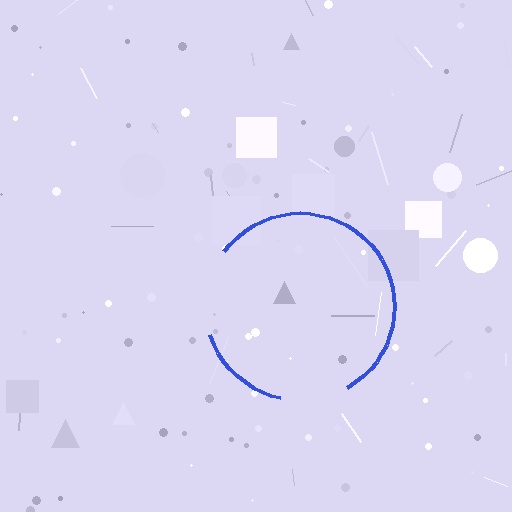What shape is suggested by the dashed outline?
The dashed outline suggests a circle.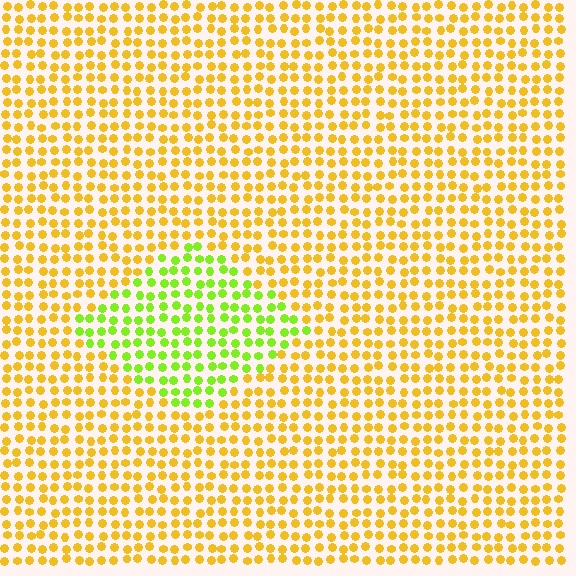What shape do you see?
I see a diamond.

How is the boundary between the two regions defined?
The boundary is defined purely by a slight shift in hue (about 48 degrees). Spacing, size, and orientation are identical on both sides.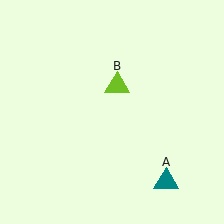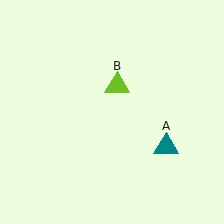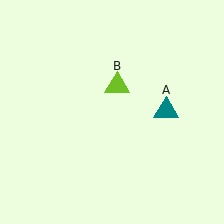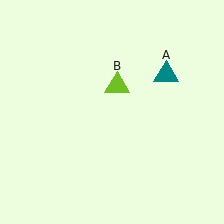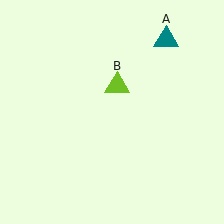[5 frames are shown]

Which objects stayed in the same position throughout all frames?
Lime triangle (object B) remained stationary.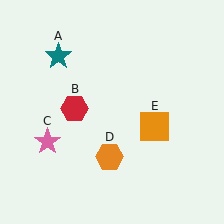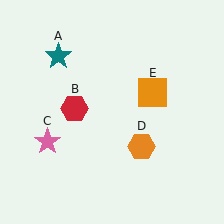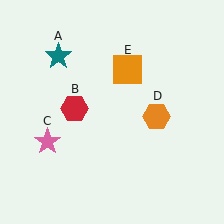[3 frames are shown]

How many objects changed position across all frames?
2 objects changed position: orange hexagon (object D), orange square (object E).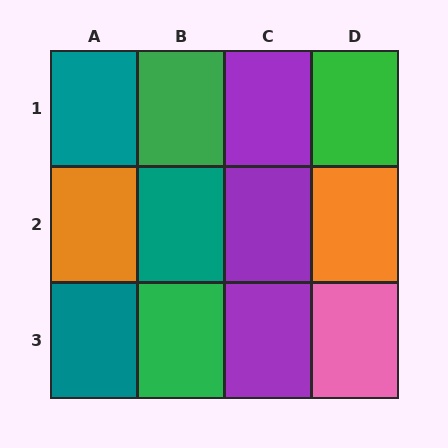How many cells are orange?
2 cells are orange.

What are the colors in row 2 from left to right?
Orange, teal, purple, orange.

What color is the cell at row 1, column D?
Green.